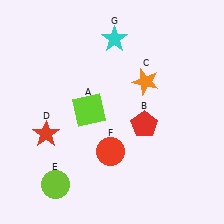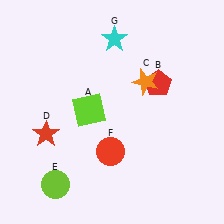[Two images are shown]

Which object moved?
The red pentagon (B) moved up.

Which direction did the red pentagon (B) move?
The red pentagon (B) moved up.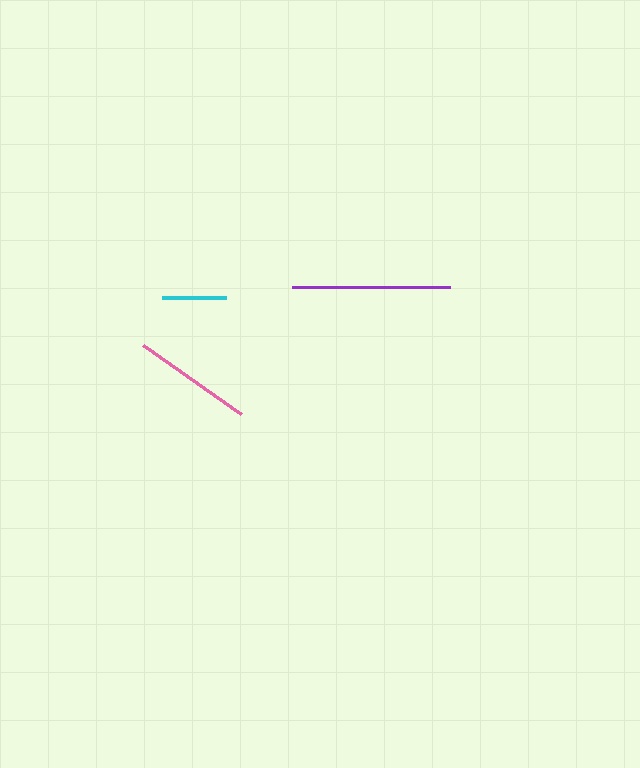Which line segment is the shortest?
The cyan line is the shortest at approximately 64 pixels.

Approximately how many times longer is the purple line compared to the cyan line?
The purple line is approximately 2.5 times the length of the cyan line.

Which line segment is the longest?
The purple line is the longest at approximately 158 pixels.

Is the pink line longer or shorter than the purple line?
The purple line is longer than the pink line.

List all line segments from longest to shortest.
From longest to shortest: purple, pink, cyan.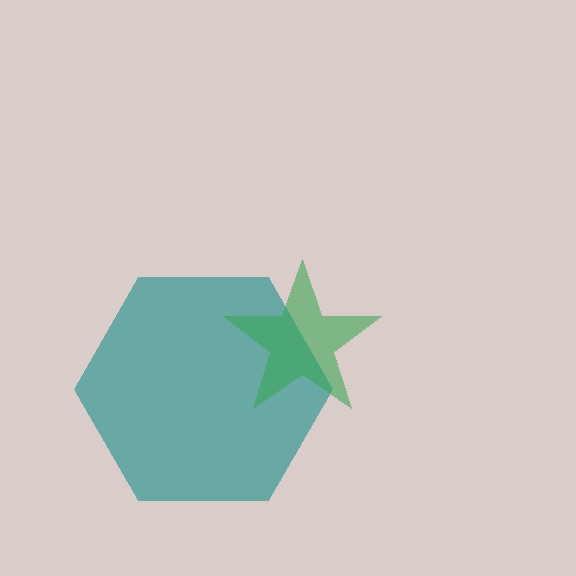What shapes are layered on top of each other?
The layered shapes are: a teal hexagon, a green star.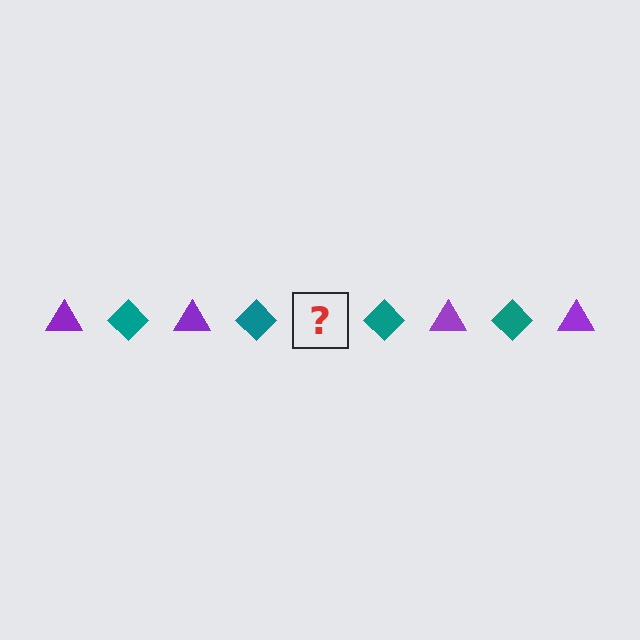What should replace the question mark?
The question mark should be replaced with a purple triangle.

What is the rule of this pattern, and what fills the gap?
The rule is that the pattern alternates between purple triangle and teal diamond. The gap should be filled with a purple triangle.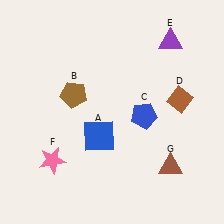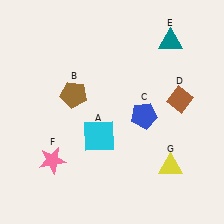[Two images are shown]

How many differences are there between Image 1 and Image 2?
There are 3 differences between the two images.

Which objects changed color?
A changed from blue to cyan. E changed from purple to teal. G changed from brown to yellow.